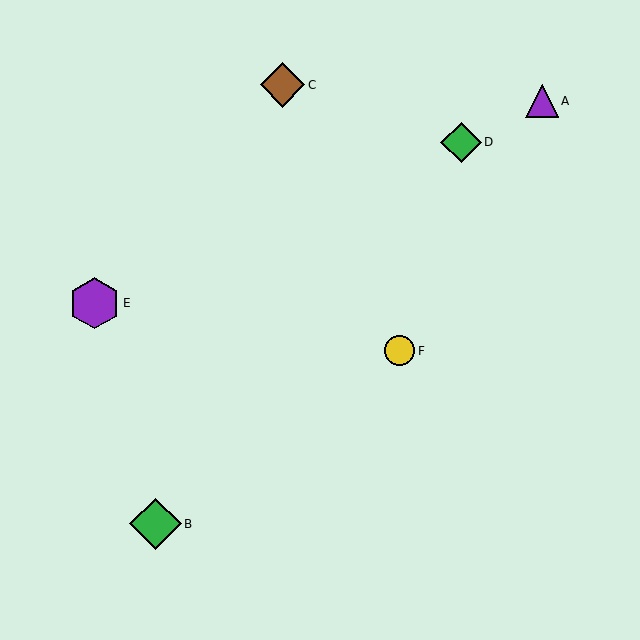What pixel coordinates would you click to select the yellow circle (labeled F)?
Click at (400, 351) to select the yellow circle F.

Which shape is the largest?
The green diamond (labeled B) is the largest.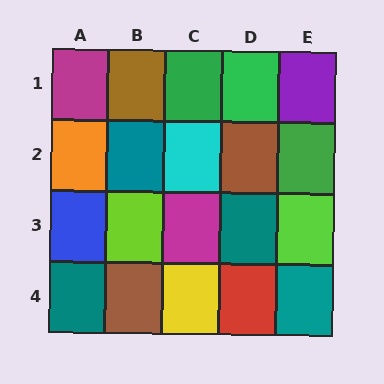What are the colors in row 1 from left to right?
Magenta, brown, green, green, purple.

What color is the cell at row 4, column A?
Teal.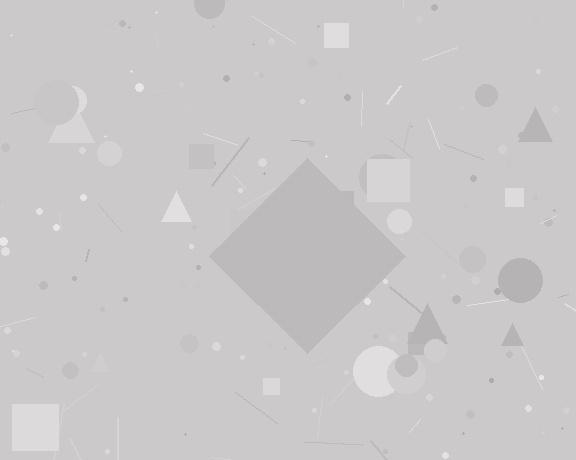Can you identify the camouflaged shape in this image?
The camouflaged shape is a diamond.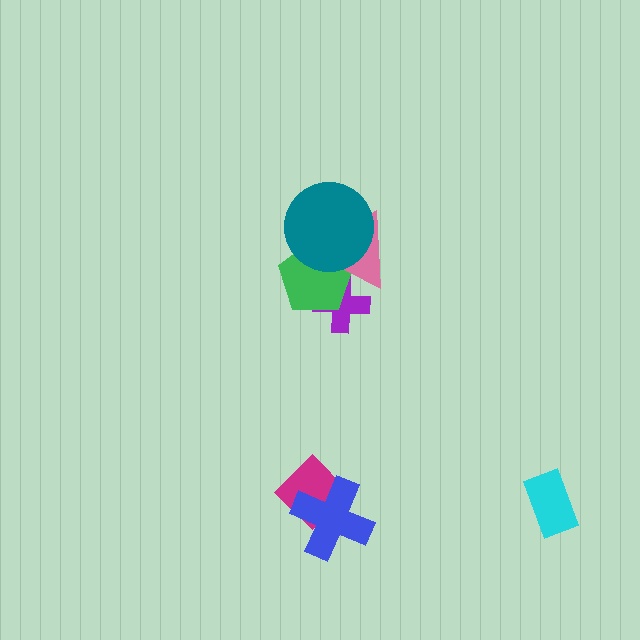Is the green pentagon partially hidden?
Yes, it is partially covered by another shape.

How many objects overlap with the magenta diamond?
1 object overlaps with the magenta diamond.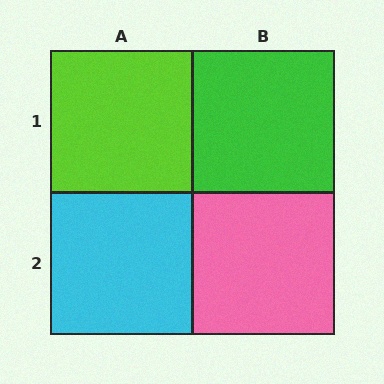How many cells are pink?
1 cell is pink.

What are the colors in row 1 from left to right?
Lime, green.